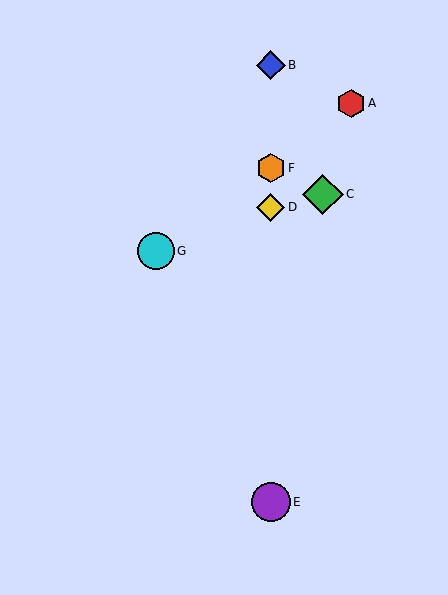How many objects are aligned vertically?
4 objects (B, D, E, F) are aligned vertically.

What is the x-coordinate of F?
Object F is at x≈271.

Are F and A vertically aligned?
No, F is at x≈271 and A is at x≈351.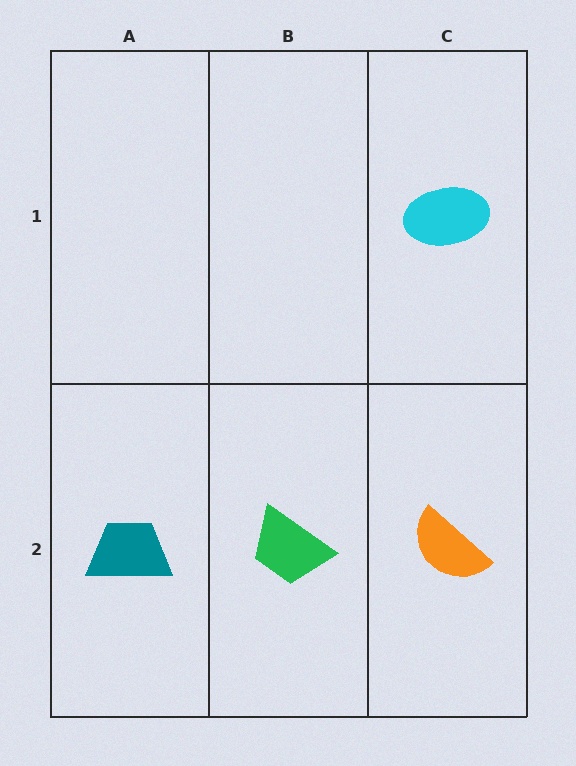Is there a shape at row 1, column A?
No, that cell is empty.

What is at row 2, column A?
A teal trapezoid.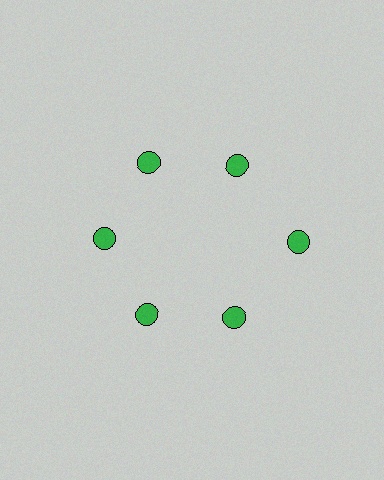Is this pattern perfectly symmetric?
No. The 6 green circles are arranged in a ring, but one element near the 3 o'clock position is pushed outward from the center, breaking the 6-fold rotational symmetry.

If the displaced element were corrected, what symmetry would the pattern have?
It would have 6-fold rotational symmetry — the pattern would map onto itself every 60 degrees.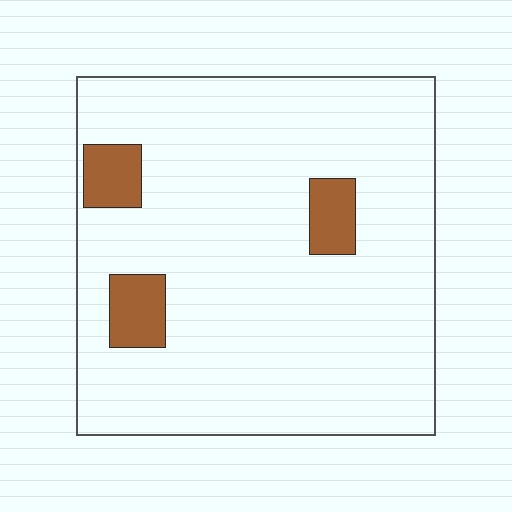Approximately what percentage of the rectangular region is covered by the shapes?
Approximately 10%.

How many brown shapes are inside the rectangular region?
3.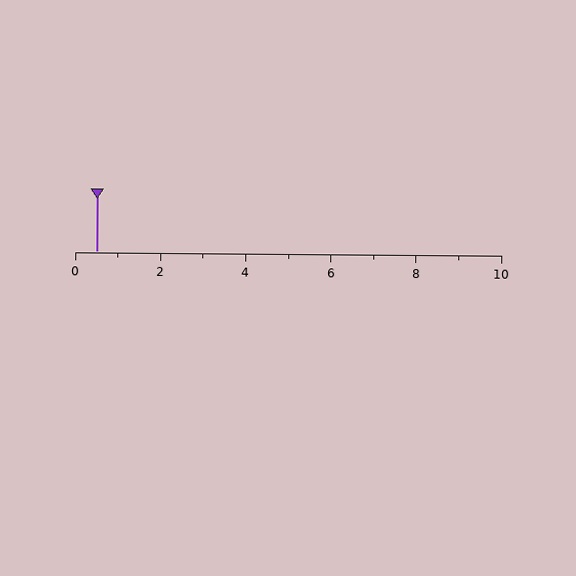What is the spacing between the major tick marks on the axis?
The major ticks are spaced 2 apart.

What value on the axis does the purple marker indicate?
The marker indicates approximately 0.5.